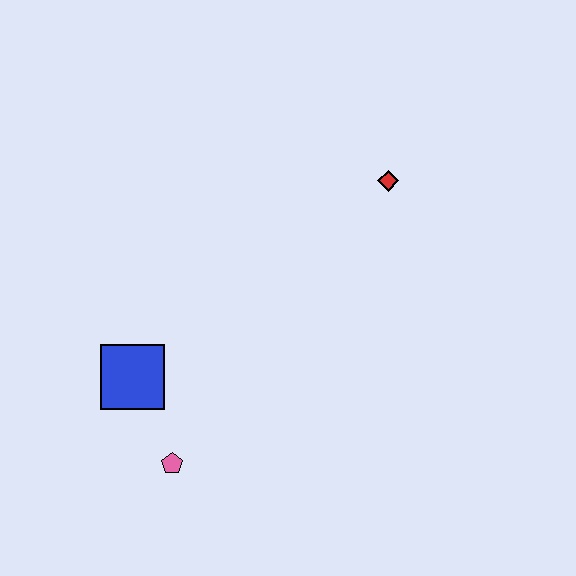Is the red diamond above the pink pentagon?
Yes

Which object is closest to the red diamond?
The blue square is closest to the red diamond.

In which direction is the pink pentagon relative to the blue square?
The pink pentagon is below the blue square.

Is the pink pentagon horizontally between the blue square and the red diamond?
Yes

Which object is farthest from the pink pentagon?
The red diamond is farthest from the pink pentagon.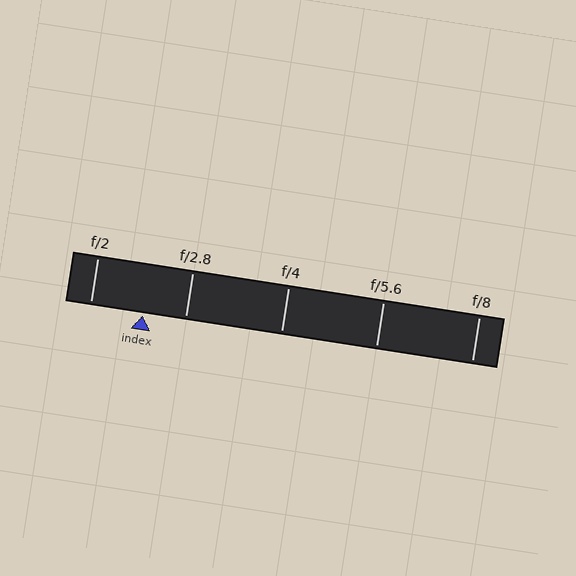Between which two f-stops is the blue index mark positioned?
The index mark is between f/2 and f/2.8.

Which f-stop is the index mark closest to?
The index mark is closest to f/2.8.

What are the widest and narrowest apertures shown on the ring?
The widest aperture shown is f/2 and the narrowest is f/8.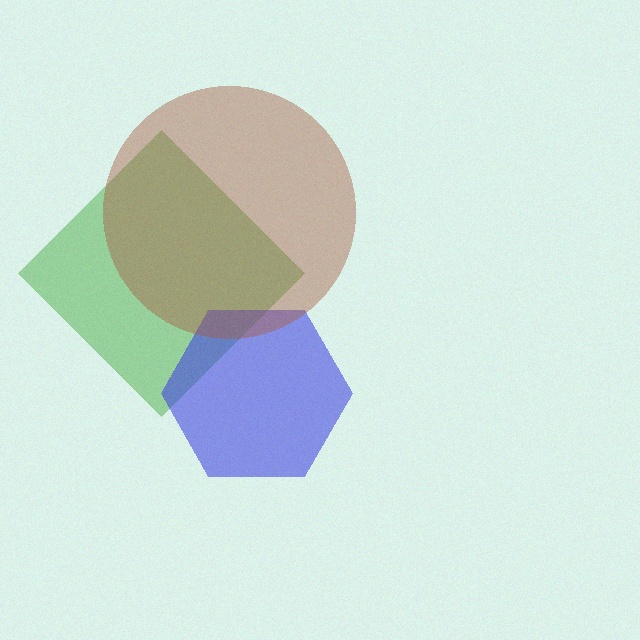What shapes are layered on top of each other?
The layered shapes are: a green diamond, a blue hexagon, a brown circle.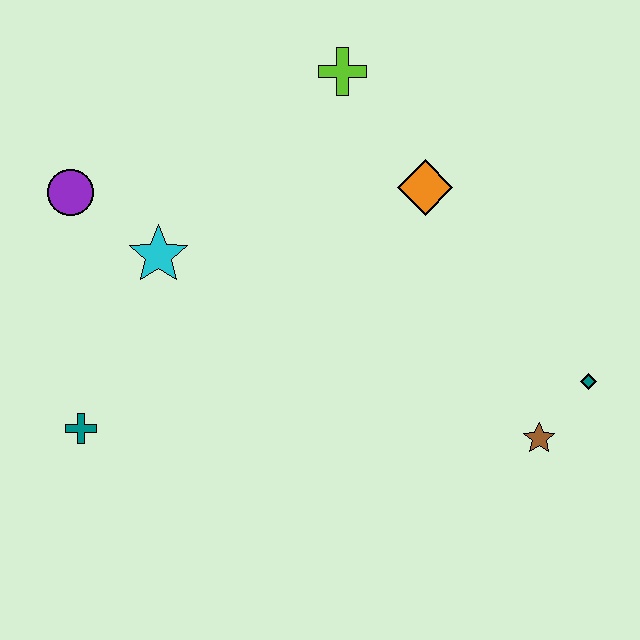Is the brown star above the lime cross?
No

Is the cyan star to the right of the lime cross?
No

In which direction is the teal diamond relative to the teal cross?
The teal diamond is to the right of the teal cross.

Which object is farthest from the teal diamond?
The purple circle is farthest from the teal diamond.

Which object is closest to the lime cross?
The orange diamond is closest to the lime cross.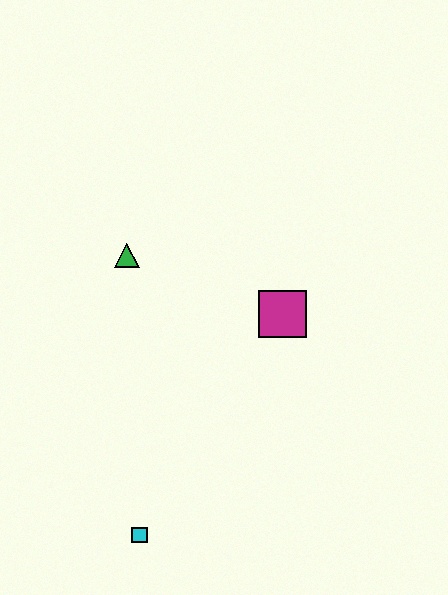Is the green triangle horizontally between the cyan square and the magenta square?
No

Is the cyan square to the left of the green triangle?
No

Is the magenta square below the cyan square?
No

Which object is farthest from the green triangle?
The cyan square is farthest from the green triangle.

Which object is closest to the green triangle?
The magenta square is closest to the green triangle.